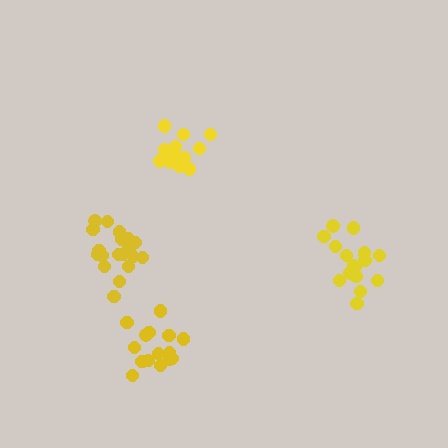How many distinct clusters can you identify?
There are 4 distinct clusters.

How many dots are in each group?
Group 1: 15 dots, Group 2: 16 dots, Group 3: 20 dots, Group 4: 18 dots (69 total).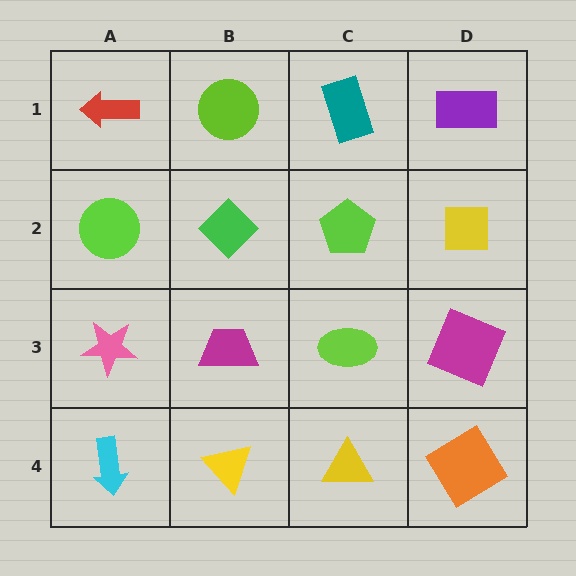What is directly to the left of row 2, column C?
A green diamond.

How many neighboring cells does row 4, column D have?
2.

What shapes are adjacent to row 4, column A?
A pink star (row 3, column A), a yellow triangle (row 4, column B).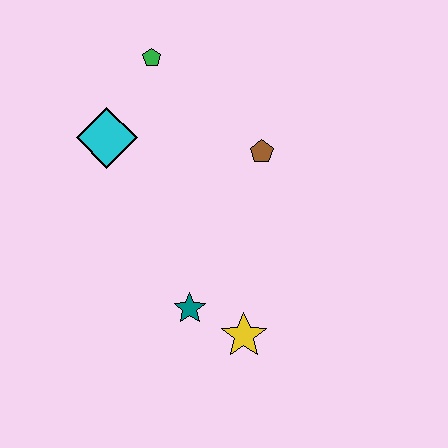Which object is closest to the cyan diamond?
The green pentagon is closest to the cyan diamond.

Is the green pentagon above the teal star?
Yes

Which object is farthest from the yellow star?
The green pentagon is farthest from the yellow star.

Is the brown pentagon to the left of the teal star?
No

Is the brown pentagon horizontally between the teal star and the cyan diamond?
No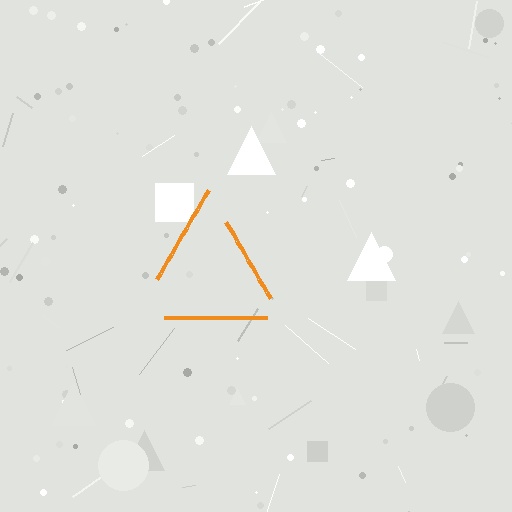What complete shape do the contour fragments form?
The contour fragments form a triangle.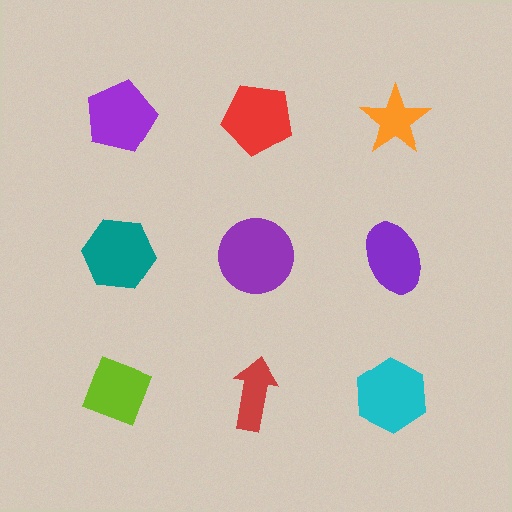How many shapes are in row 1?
3 shapes.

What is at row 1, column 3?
An orange star.